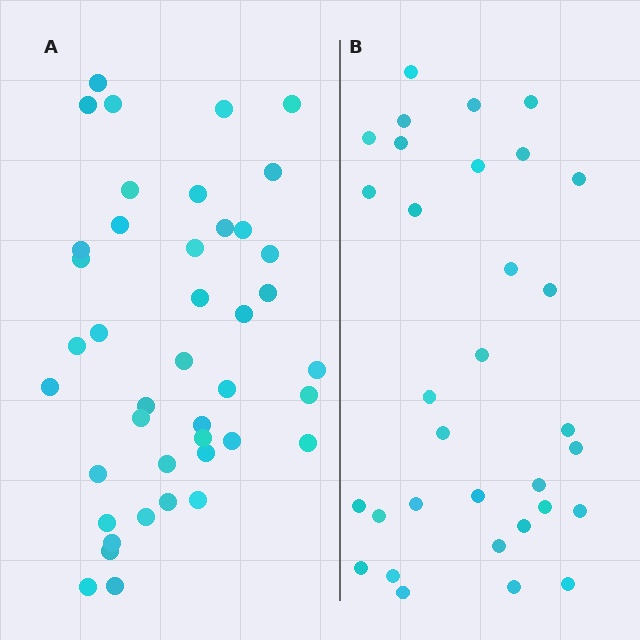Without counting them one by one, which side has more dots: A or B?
Region A (the left region) has more dots.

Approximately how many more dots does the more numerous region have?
Region A has roughly 10 or so more dots than region B.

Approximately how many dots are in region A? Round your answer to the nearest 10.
About 40 dots. (The exact count is 42, which rounds to 40.)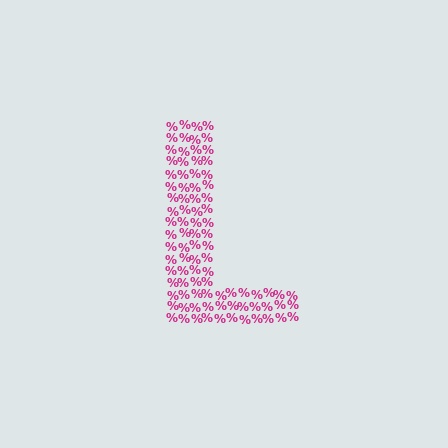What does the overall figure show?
The overall figure shows the letter L.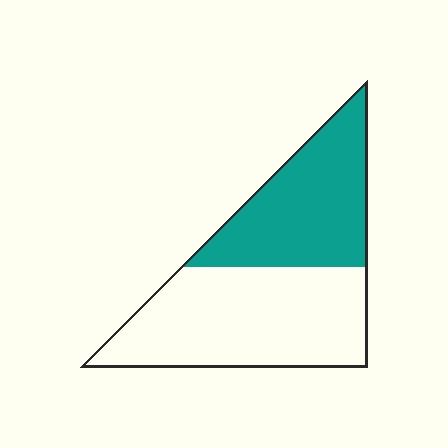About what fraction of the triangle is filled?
About two fifths (2/5).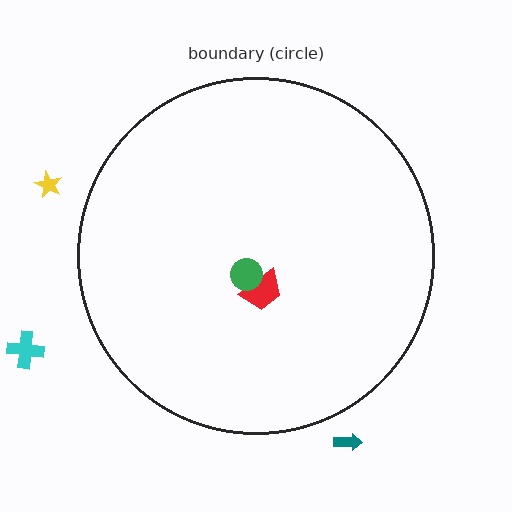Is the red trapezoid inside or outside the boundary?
Inside.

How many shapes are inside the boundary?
2 inside, 3 outside.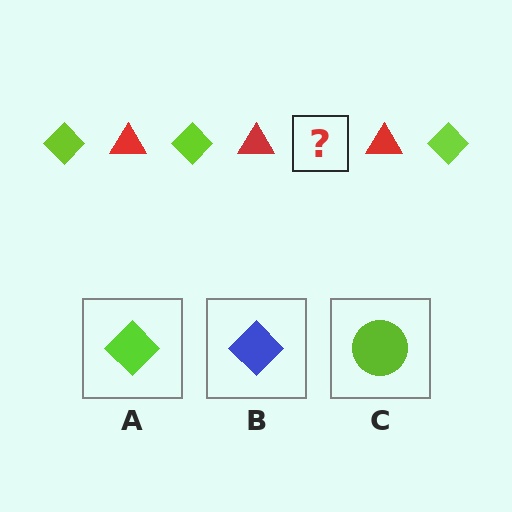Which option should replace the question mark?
Option A.